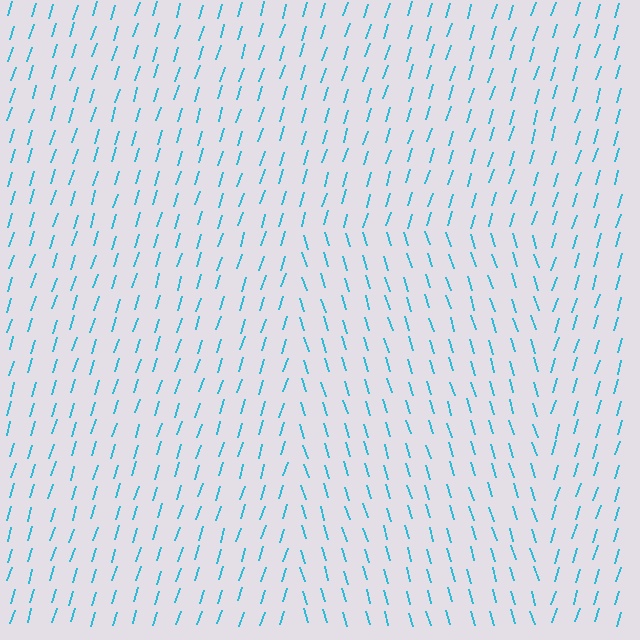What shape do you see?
I see a rectangle.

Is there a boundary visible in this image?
Yes, there is a texture boundary formed by a change in line orientation.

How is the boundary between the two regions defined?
The boundary is defined purely by a change in line orientation (approximately 35 degrees difference). All lines are the same color and thickness.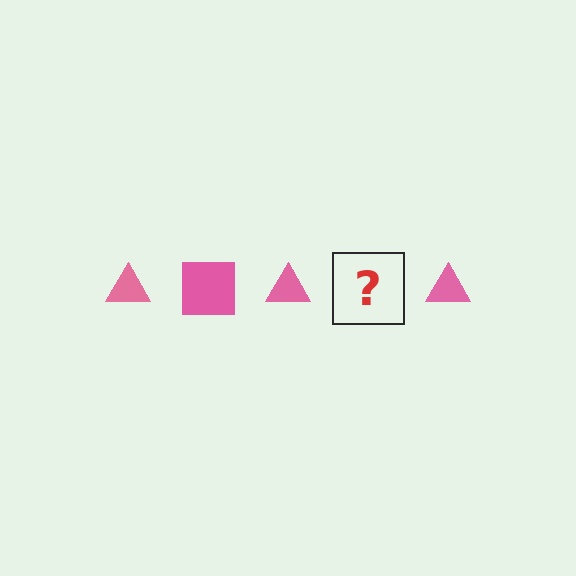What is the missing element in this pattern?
The missing element is a pink square.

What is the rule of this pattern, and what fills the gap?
The rule is that the pattern cycles through triangle, square shapes in pink. The gap should be filled with a pink square.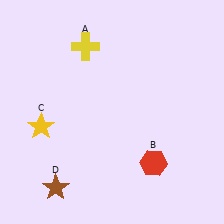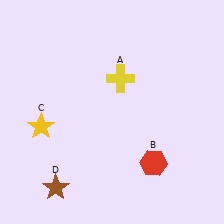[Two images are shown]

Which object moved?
The yellow cross (A) moved right.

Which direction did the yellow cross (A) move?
The yellow cross (A) moved right.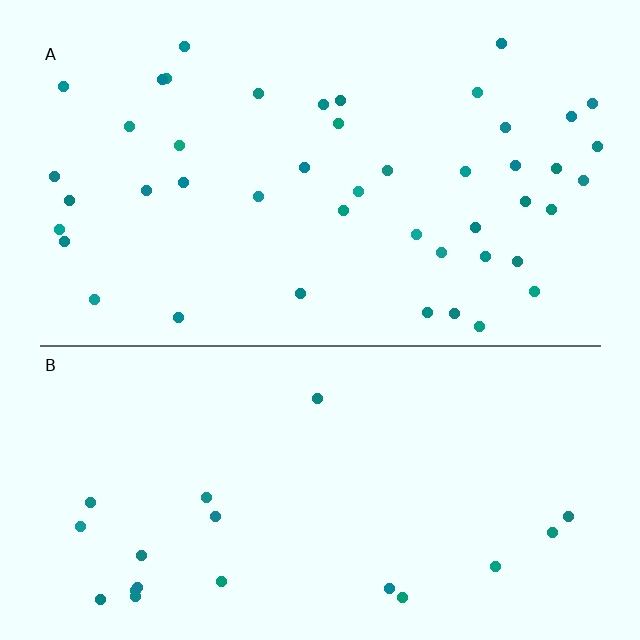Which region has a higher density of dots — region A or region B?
A (the top).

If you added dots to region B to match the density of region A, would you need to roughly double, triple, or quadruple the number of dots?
Approximately double.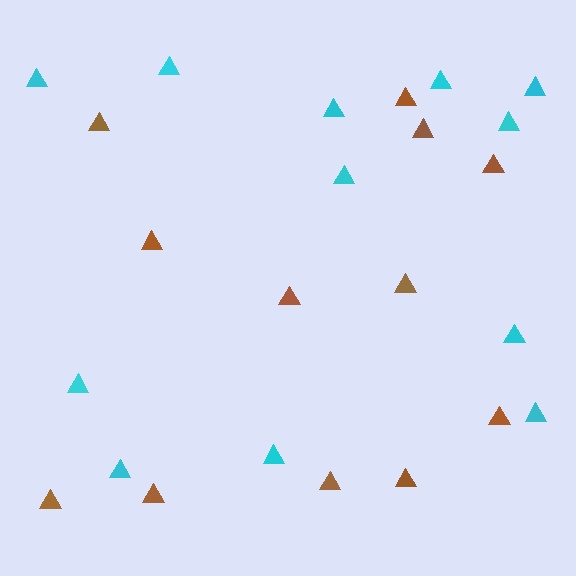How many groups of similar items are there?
There are 2 groups: one group of brown triangles (12) and one group of cyan triangles (12).